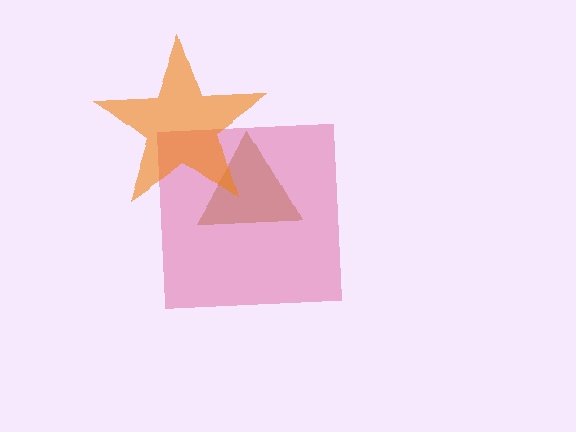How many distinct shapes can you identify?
There are 3 distinct shapes: a pink square, a brown triangle, an orange star.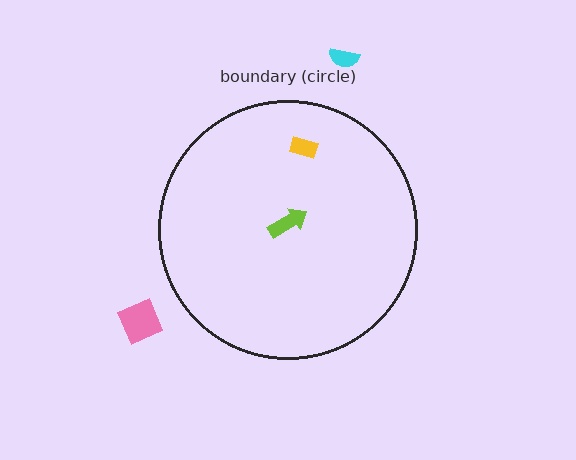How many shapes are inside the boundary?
2 inside, 2 outside.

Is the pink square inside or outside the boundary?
Outside.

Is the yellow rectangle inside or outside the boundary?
Inside.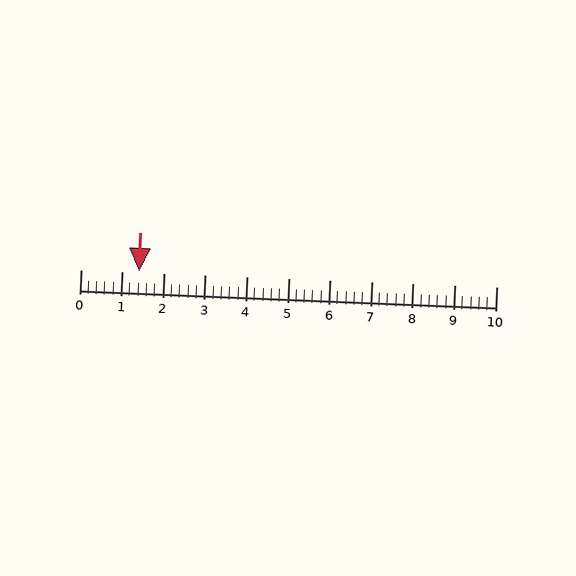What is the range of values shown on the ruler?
The ruler shows values from 0 to 10.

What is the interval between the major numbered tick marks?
The major tick marks are spaced 1 units apart.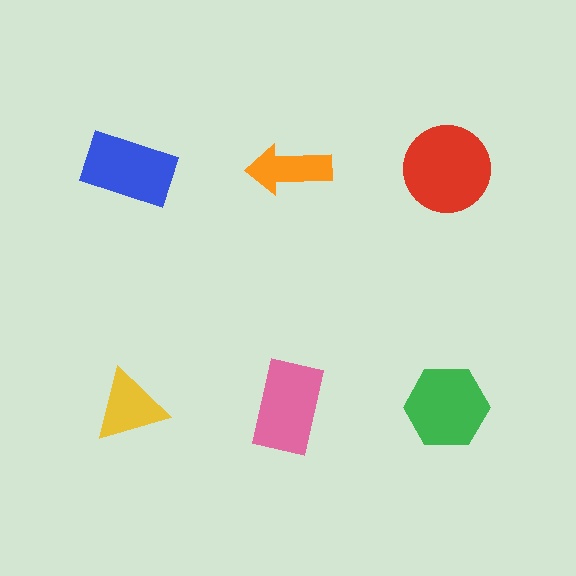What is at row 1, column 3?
A red circle.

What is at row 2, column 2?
A pink rectangle.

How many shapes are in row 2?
3 shapes.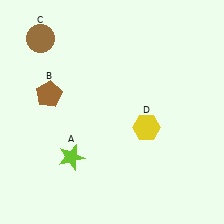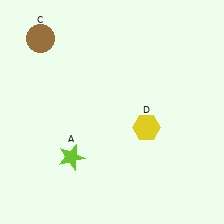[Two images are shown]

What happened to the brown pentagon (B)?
The brown pentagon (B) was removed in Image 2. It was in the top-left area of Image 1.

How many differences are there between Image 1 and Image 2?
There is 1 difference between the two images.